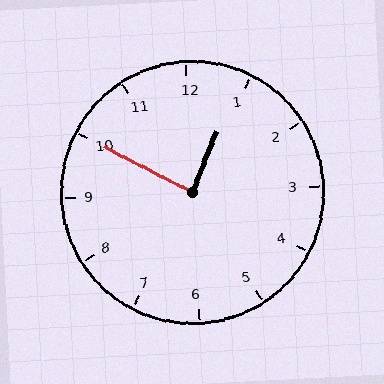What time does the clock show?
12:50.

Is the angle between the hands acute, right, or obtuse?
It is right.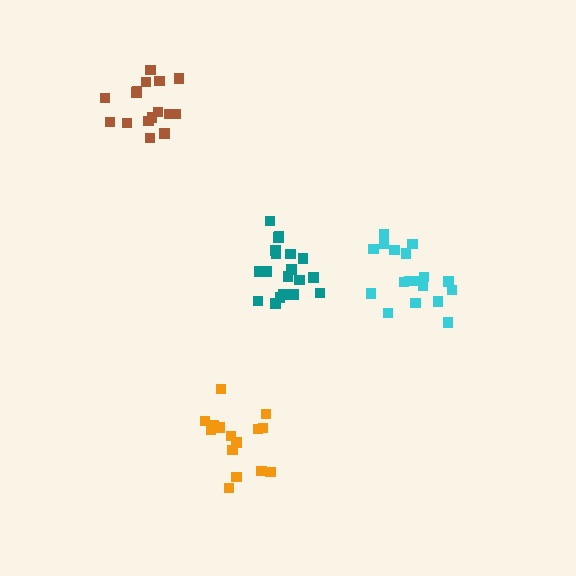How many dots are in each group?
Group 1: 19 dots, Group 2: 15 dots, Group 3: 19 dots, Group 4: 17 dots (70 total).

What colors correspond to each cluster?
The clusters are colored: cyan, orange, teal, brown.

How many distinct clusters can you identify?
There are 4 distinct clusters.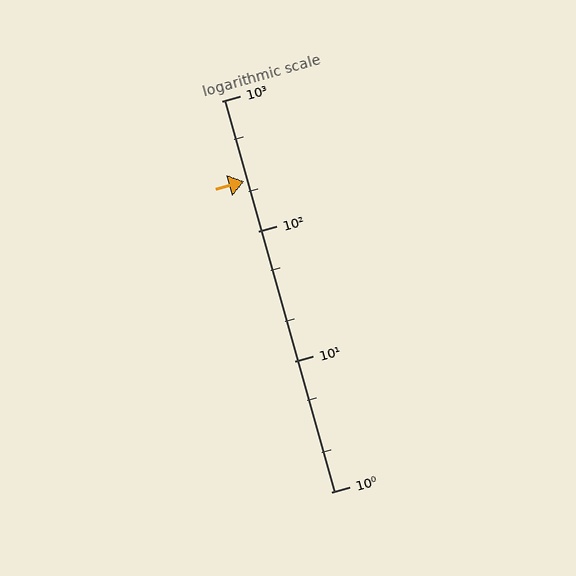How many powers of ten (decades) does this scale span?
The scale spans 3 decades, from 1 to 1000.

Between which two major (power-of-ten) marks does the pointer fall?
The pointer is between 100 and 1000.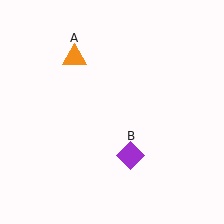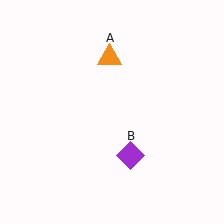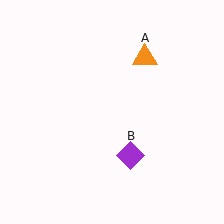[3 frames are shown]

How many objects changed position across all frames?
1 object changed position: orange triangle (object A).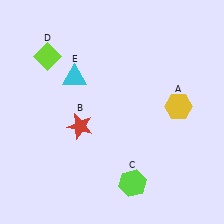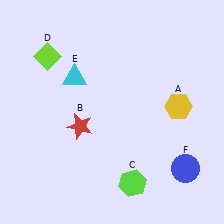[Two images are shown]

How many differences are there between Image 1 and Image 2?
There is 1 difference between the two images.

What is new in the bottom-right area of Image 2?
A blue circle (F) was added in the bottom-right area of Image 2.